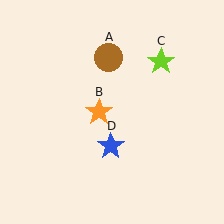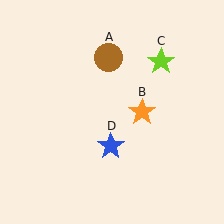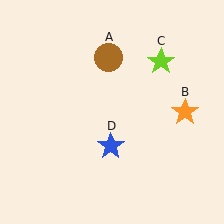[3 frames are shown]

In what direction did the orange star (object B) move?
The orange star (object B) moved right.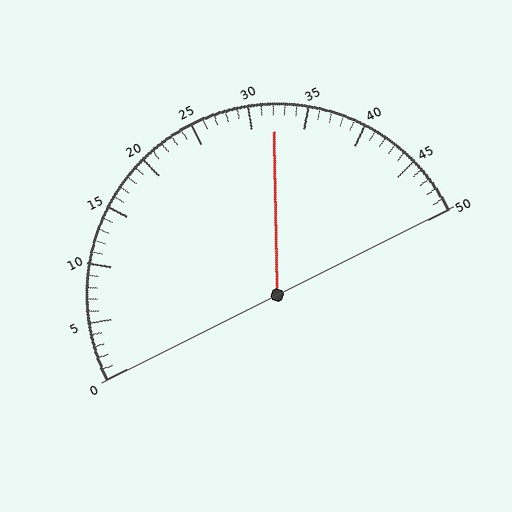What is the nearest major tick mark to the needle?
The nearest major tick mark is 30.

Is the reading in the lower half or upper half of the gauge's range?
The reading is in the upper half of the range (0 to 50).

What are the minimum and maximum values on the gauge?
The gauge ranges from 0 to 50.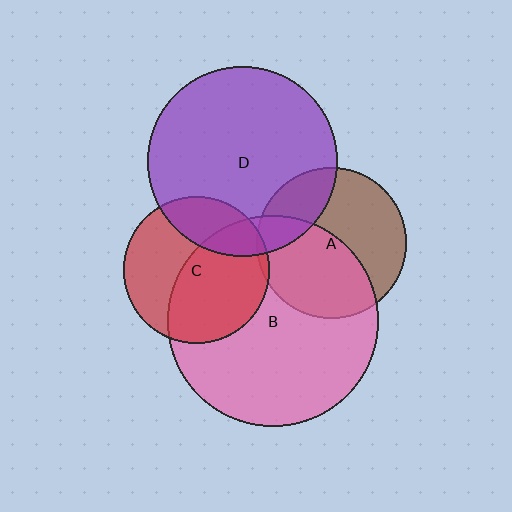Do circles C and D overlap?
Yes.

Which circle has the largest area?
Circle B (pink).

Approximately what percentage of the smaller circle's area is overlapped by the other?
Approximately 25%.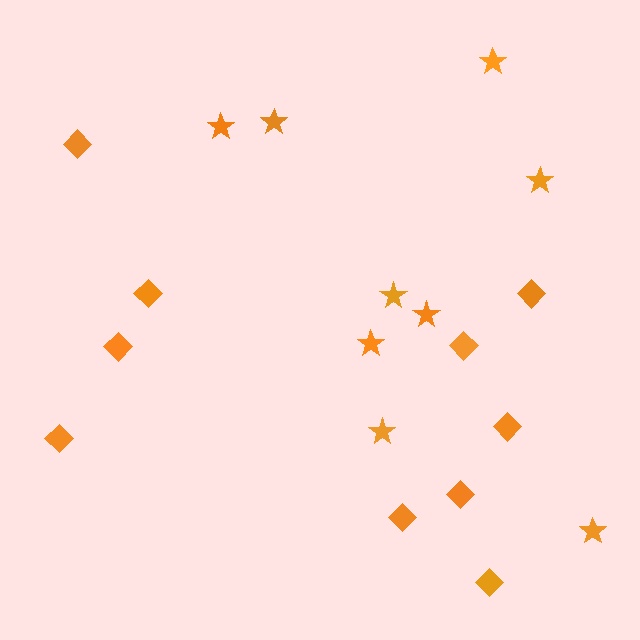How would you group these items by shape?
There are 2 groups: one group of stars (9) and one group of diamonds (10).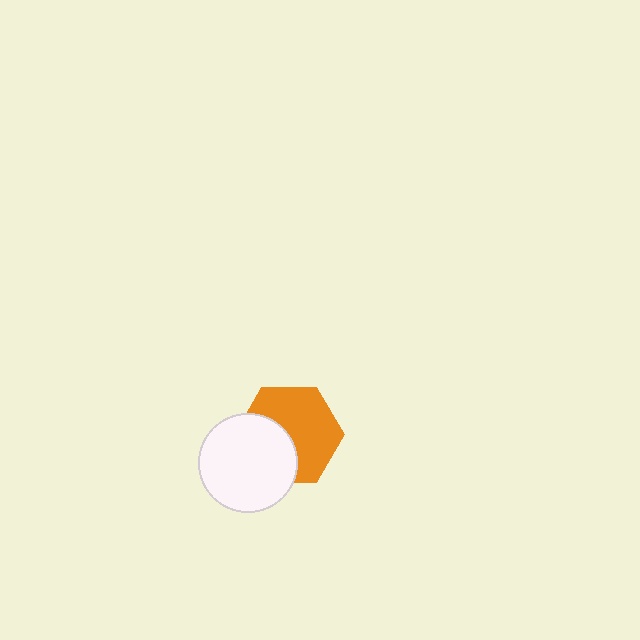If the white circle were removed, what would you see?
You would see the complete orange hexagon.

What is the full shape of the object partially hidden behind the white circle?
The partially hidden object is an orange hexagon.